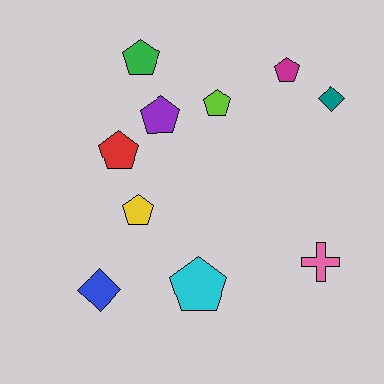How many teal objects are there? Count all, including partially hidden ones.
There is 1 teal object.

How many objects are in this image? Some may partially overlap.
There are 10 objects.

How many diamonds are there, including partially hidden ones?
There are 2 diamonds.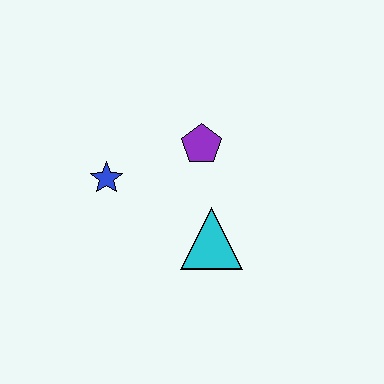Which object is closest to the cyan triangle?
The purple pentagon is closest to the cyan triangle.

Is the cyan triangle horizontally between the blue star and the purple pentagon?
No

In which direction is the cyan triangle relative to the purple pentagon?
The cyan triangle is below the purple pentagon.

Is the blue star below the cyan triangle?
No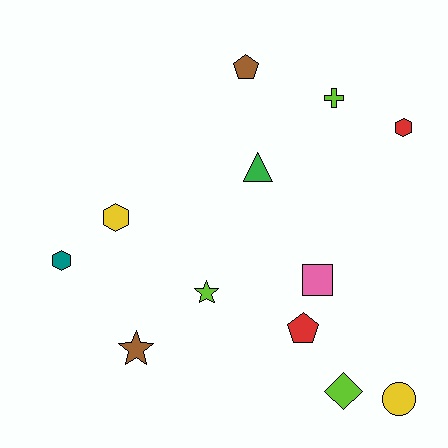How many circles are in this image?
There is 1 circle.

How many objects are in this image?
There are 12 objects.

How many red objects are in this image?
There are 2 red objects.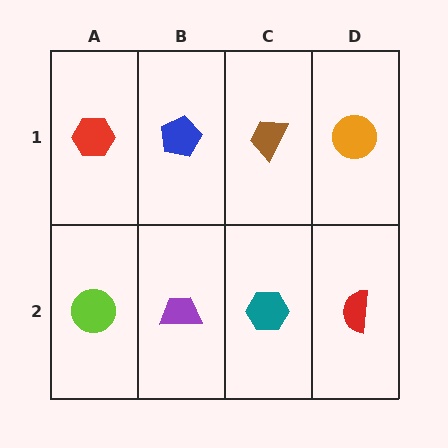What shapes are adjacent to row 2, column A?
A red hexagon (row 1, column A), a purple trapezoid (row 2, column B).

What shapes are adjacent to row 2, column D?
An orange circle (row 1, column D), a teal hexagon (row 2, column C).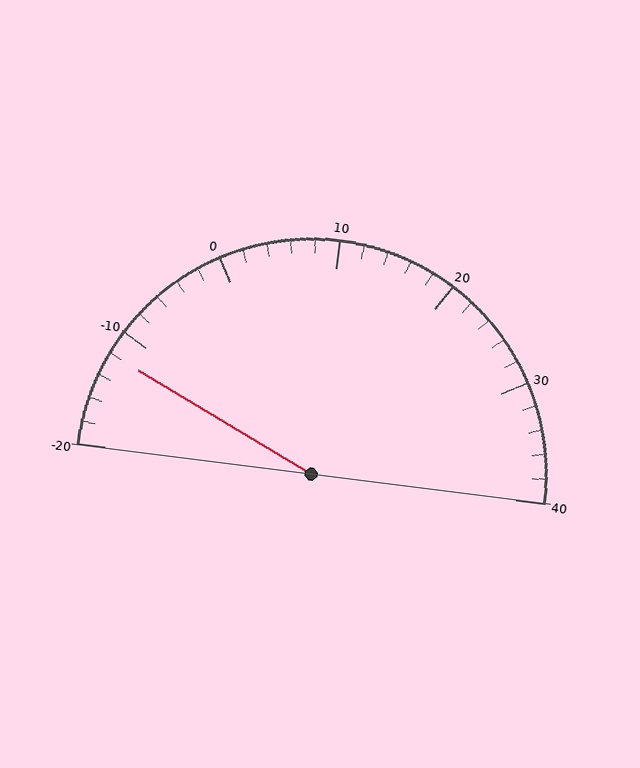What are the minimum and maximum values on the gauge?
The gauge ranges from -20 to 40.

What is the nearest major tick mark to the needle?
The nearest major tick mark is -10.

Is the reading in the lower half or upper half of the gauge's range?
The reading is in the lower half of the range (-20 to 40).